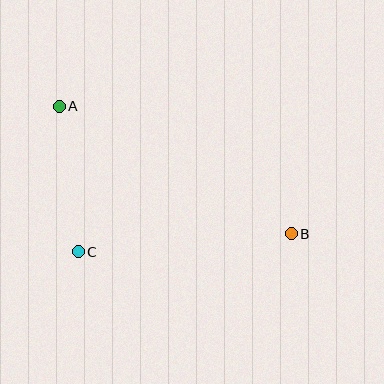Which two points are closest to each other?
Points A and C are closest to each other.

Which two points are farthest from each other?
Points A and B are farthest from each other.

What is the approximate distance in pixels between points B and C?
The distance between B and C is approximately 214 pixels.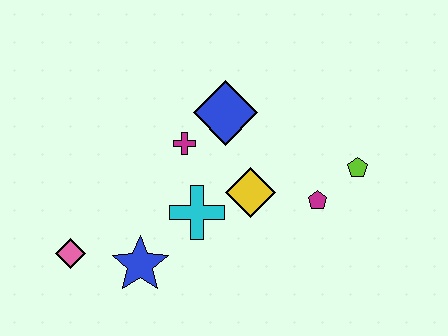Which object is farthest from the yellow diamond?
The pink diamond is farthest from the yellow diamond.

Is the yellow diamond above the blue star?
Yes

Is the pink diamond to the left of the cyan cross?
Yes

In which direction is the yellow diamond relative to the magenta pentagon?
The yellow diamond is to the left of the magenta pentagon.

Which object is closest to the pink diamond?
The blue star is closest to the pink diamond.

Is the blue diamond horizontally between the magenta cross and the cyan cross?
No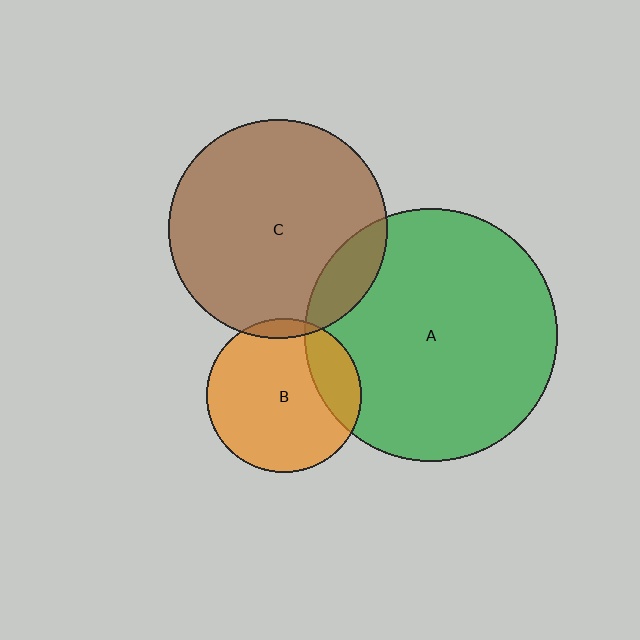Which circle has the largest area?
Circle A (green).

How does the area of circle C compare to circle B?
Approximately 2.0 times.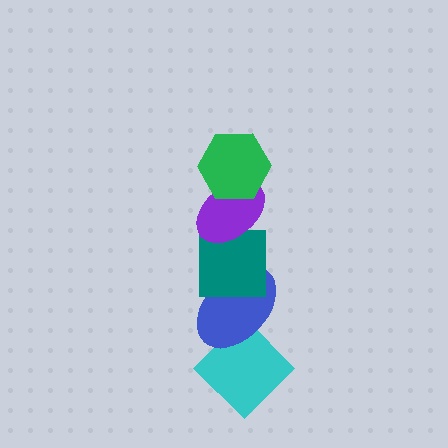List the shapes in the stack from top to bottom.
From top to bottom: the green hexagon, the purple ellipse, the teal square, the blue ellipse, the cyan diamond.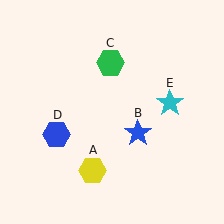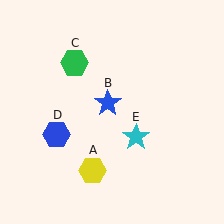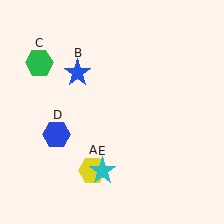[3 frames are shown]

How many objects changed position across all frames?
3 objects changed position: blue star (object B), green hexagon (object C), cyan star (object E).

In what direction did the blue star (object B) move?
The blue star (object B) moved up and to the left.